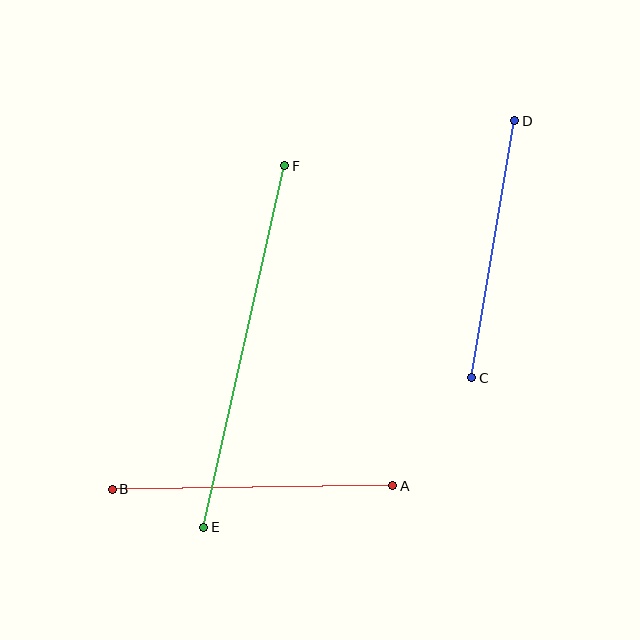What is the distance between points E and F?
The distance is approximately 371 pixels.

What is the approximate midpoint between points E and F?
The midpoint is at approximately (244, 346) pixels.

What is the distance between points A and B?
The distance is approximately 280 pixels.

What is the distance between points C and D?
The distance is approximately 260 pixels.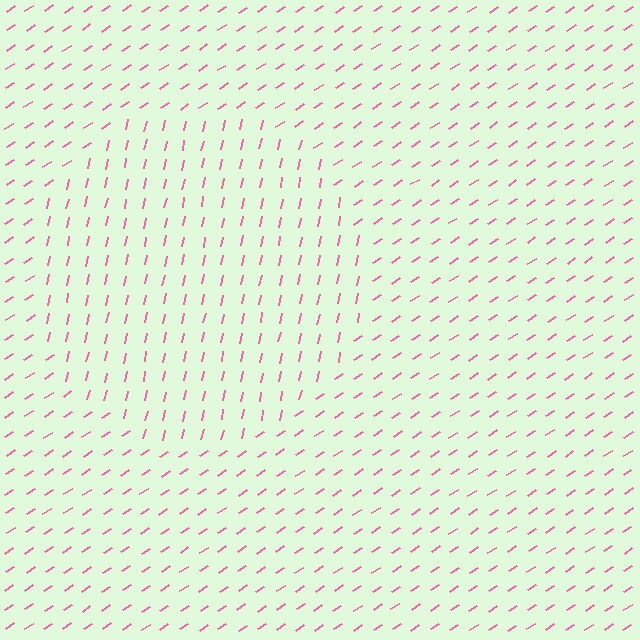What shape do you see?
I see a circle.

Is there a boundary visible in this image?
Yes, there is a texture boundary formed by a change in line orientation.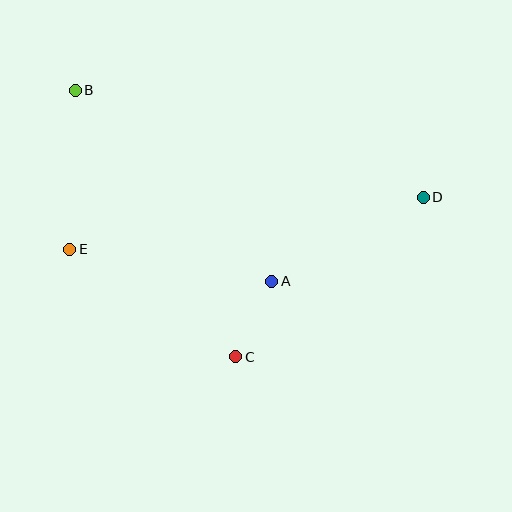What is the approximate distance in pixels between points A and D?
The distance between A and D is approximately 173 pixels.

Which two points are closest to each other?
Points A and C are closest to each other.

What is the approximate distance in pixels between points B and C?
The distance between B and C is approximately 311 pixels.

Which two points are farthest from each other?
Points B and D are farthest from each other.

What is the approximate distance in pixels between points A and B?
The distance between A and B is approximately 274 pixels.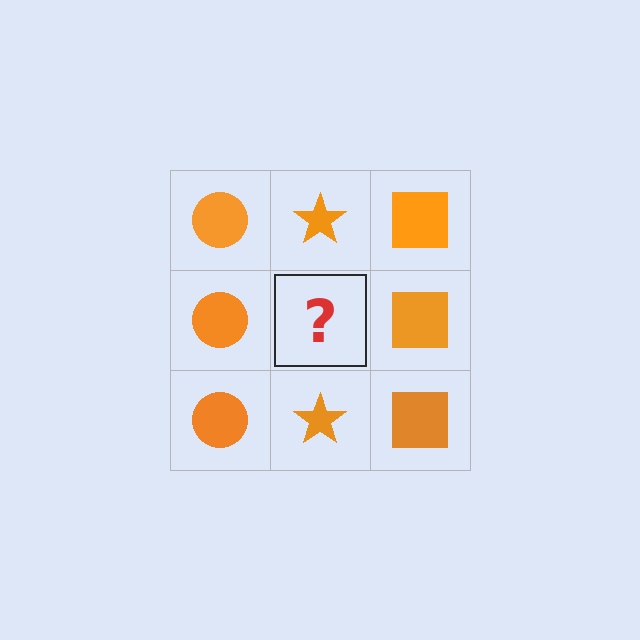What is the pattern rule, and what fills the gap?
The rule is that each column has a consistent shape. The gap should be filled with an orange star.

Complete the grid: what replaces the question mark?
The question mark should be replaced with an orange star.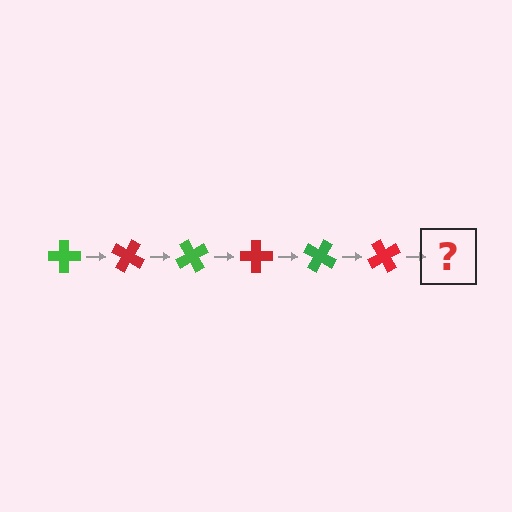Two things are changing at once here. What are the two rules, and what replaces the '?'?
The two rules are that it rotates 30 degrees each step and the color cycles through green and red. The '?' should be a green cross, rotated 180 degrees from the start.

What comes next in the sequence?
The next element should be a green cross, rotated 180 degrees from the start.